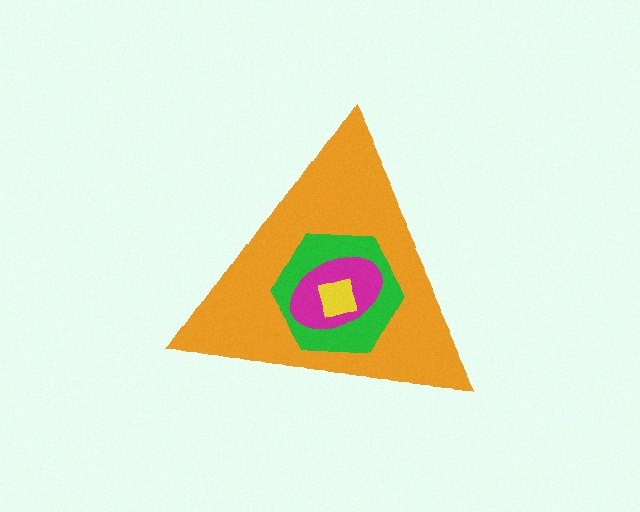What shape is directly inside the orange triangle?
The green hexagon.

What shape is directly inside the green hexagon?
The magenta ellipse.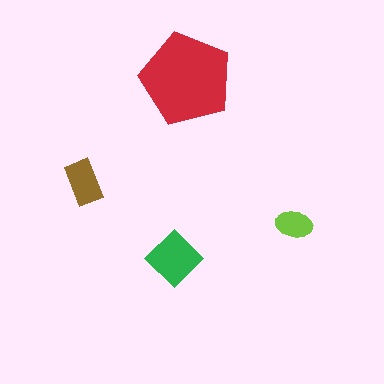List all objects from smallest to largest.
The lime ellipse, the brown rectangle, the green diamond, the red pentagon.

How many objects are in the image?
There are 4 objects in the image.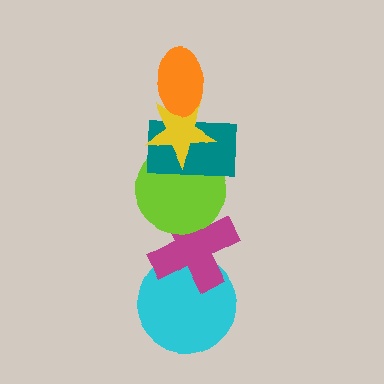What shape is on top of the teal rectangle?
The yellow star is on top of the teal rectangle.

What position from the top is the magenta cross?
The magenta cross is 5th from the top.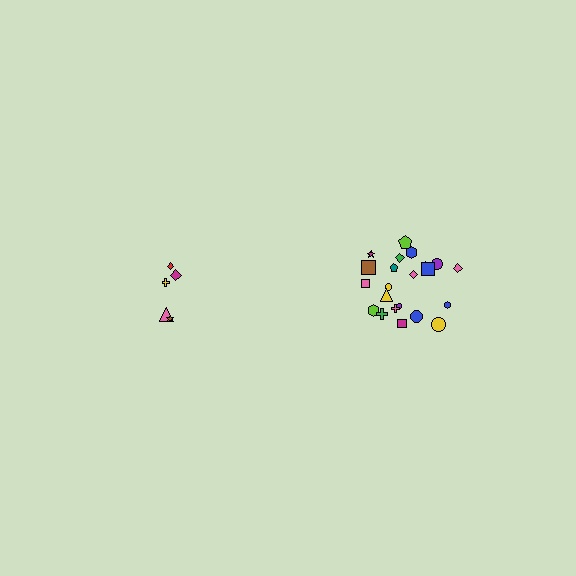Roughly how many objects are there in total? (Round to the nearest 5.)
Roughly 25 objects in total.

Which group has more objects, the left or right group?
The right group.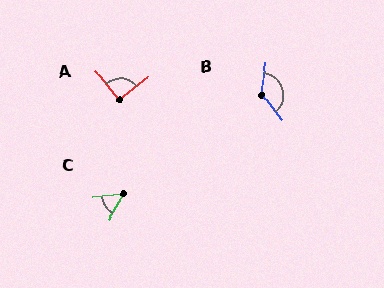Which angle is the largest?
B, at approximately 133 degrees.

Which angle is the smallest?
C, at approximately 53 degrees.